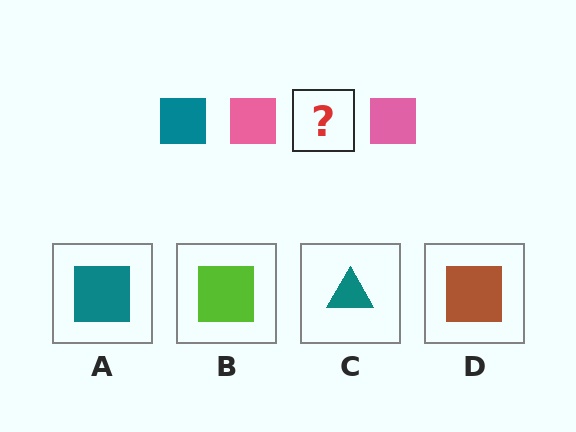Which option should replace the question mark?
Option A.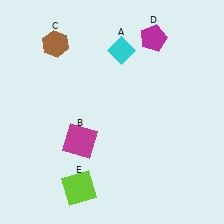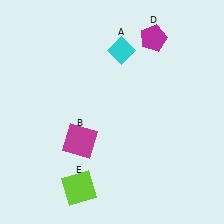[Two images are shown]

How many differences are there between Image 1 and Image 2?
There is 1 difference between the two images.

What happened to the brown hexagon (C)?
The brown hexagon (C) was removed in Image 2. It was in the top-left area of Image 1.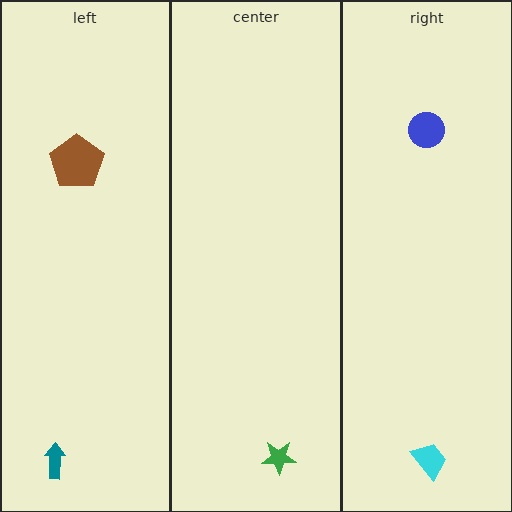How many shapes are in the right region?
2.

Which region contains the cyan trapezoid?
The right region.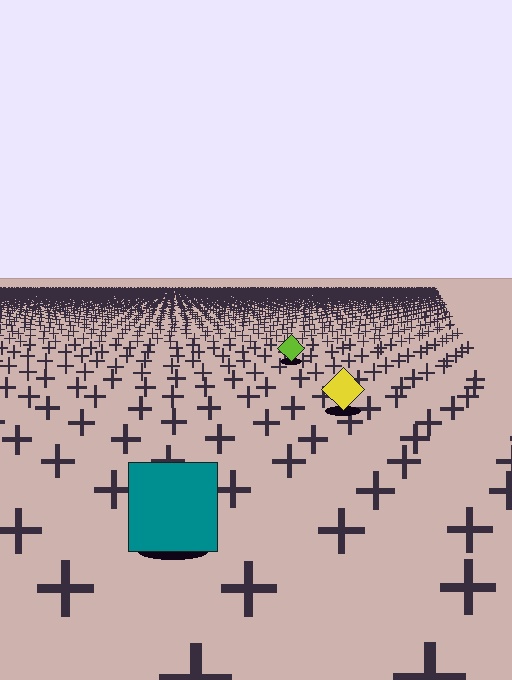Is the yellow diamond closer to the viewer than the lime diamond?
Yes. The yellow diamond is closer — you can tell from the texture gradient: the ground texture is coarser near it.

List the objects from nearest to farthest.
From nearest to farthest: the teal square, the yellow diamond, the lime diamond.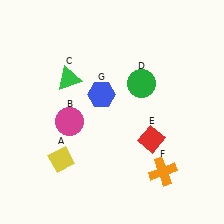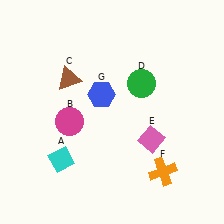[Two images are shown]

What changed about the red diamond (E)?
In Image 1, E is red. In Image 2, it changed to pink.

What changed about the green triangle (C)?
In Image 1, C is green. In Image 2, it changed to brown.